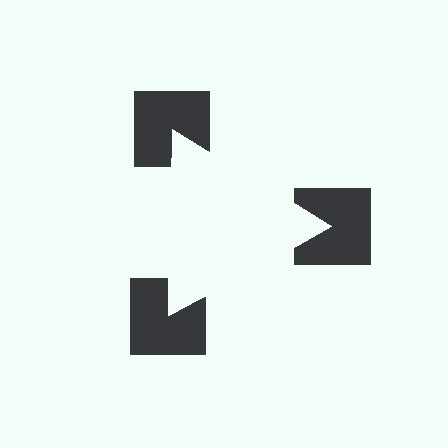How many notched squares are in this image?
There are 3 — one at each vertex of the illusory triangle.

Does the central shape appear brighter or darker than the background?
It typically appears slightly brighter than the background, even though no actual brightness change is drawn.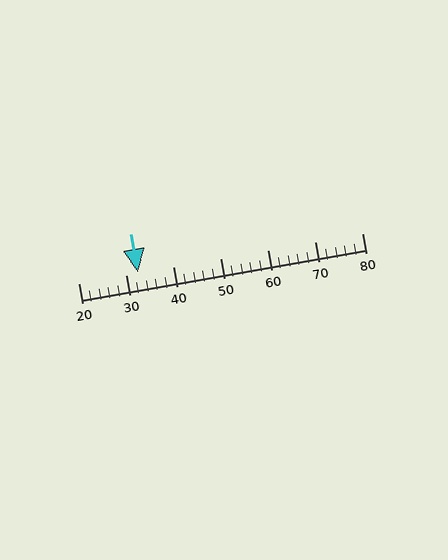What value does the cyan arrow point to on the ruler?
The cyan arrow points to approximately 32.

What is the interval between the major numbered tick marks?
The major tick marks are spaced 10 units apart.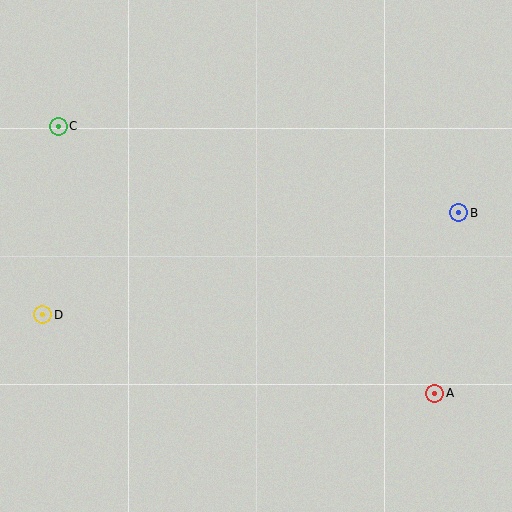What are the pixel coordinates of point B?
Point B is at (459, 213).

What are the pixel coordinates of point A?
Point A is at (435, 393).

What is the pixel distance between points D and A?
The distance between D and A is 400 pixels.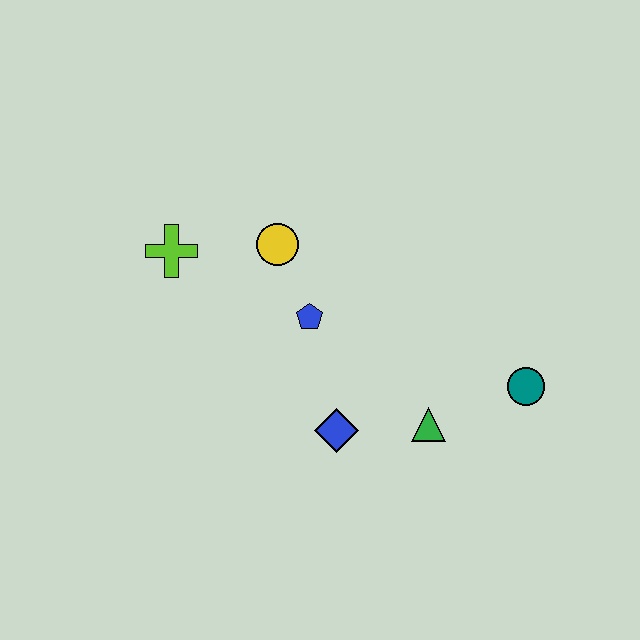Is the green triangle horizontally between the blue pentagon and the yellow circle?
No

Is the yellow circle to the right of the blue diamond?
No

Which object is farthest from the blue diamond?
The lime cross is farthest from the blue diamond.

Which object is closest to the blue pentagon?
The yellow circle is closest to the blue pentagon.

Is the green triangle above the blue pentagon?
No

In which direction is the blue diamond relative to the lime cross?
The blue diamond is below the lime cross.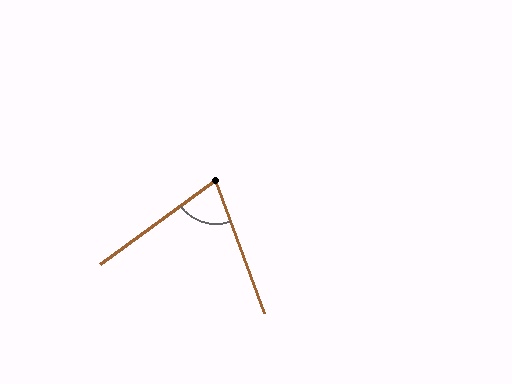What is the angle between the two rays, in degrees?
Approximately 74 degrees.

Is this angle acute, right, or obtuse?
It is acute.